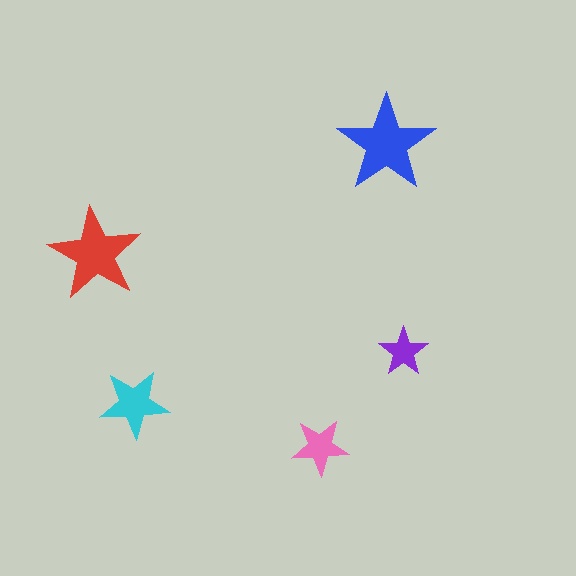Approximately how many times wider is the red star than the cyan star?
About 1.5 times wider.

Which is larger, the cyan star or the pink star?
The cyan one.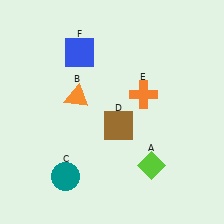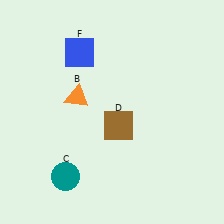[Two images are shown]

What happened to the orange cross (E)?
The orange cross (E) was removed in Image 2. It was in the top-right area of Image 1.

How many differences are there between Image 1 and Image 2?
There are 2 differences between the two images.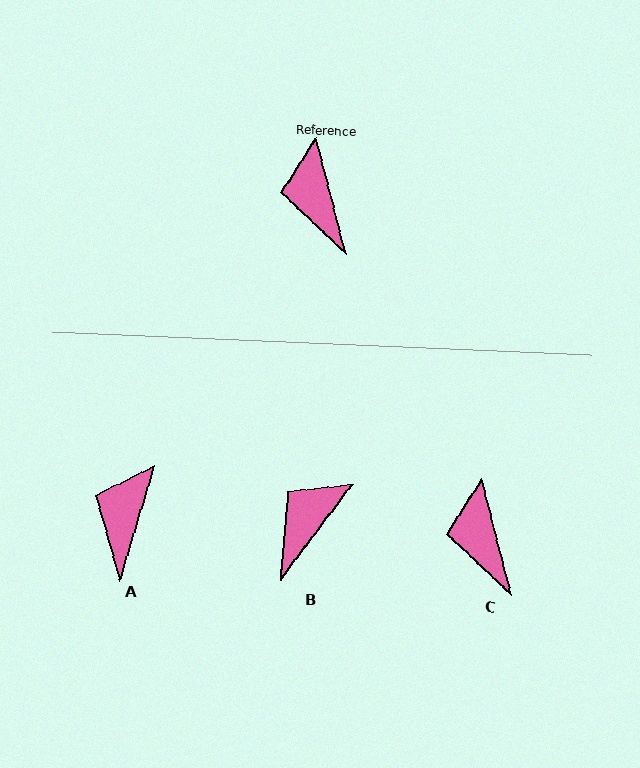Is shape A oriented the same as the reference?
No, it is off by about 31 degrees.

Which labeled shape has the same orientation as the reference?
C.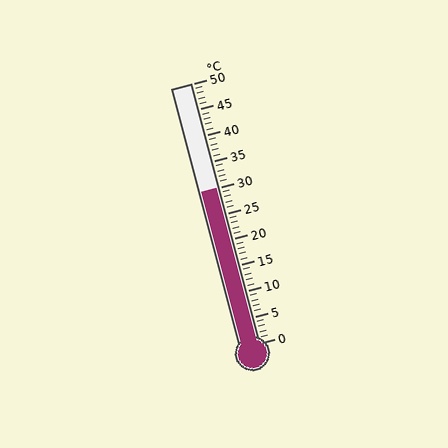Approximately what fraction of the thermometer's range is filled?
The thermometer is filled to approximately 60% of its range.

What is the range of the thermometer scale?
The thermometer scale ranges from 0°C to 50°C.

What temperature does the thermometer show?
The thermometer shows approximately 30°C.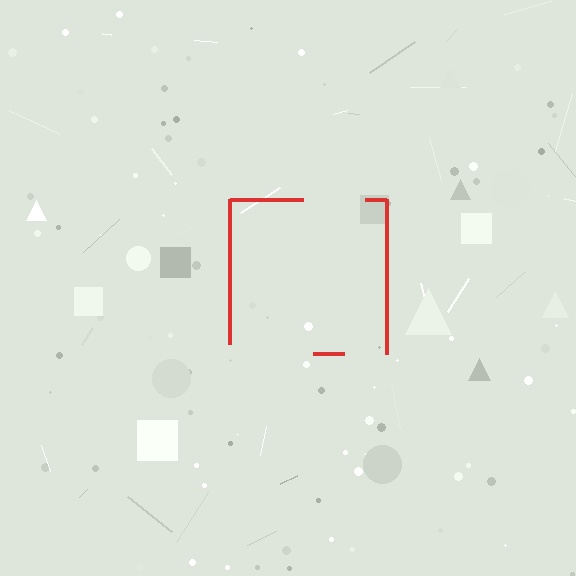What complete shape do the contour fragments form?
The contour fragments form a square.